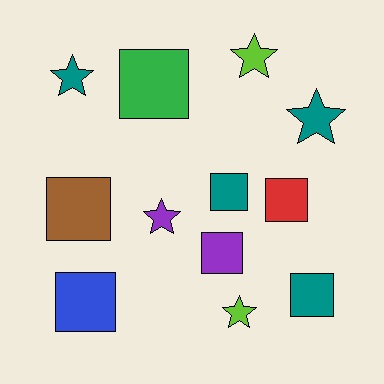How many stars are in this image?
There are 5 stars.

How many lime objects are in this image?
There are 2 lime objects.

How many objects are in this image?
There are 12 objects.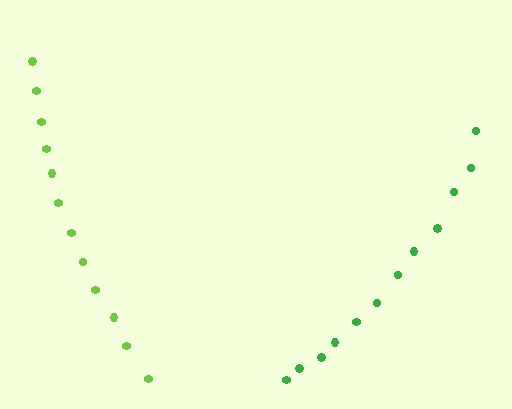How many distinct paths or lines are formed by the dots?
There are 2 distinct paths.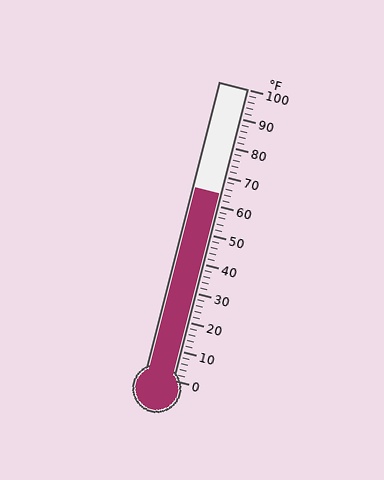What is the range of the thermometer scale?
The thermometer scale ranges from 0°F to 100°F.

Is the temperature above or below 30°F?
The temperature is above 30°F.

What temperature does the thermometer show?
The thermometer shows approximately 64°F.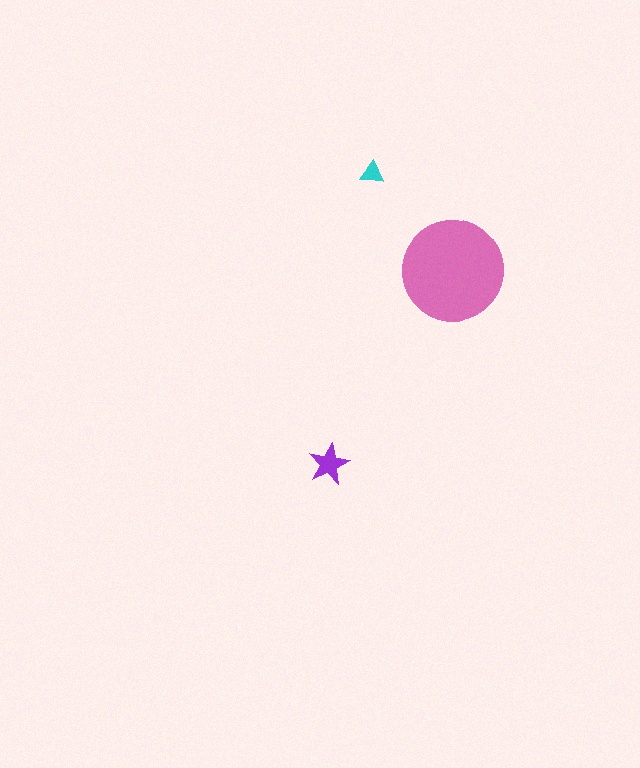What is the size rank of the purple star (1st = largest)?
2nd.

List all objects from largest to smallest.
The pink circle, the purple star, the cyan triangle.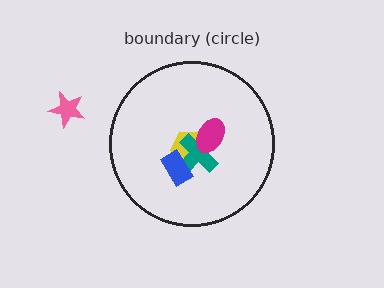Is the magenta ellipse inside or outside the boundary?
Inside.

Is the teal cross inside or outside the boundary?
Inside.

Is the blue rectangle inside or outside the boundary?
Inside.